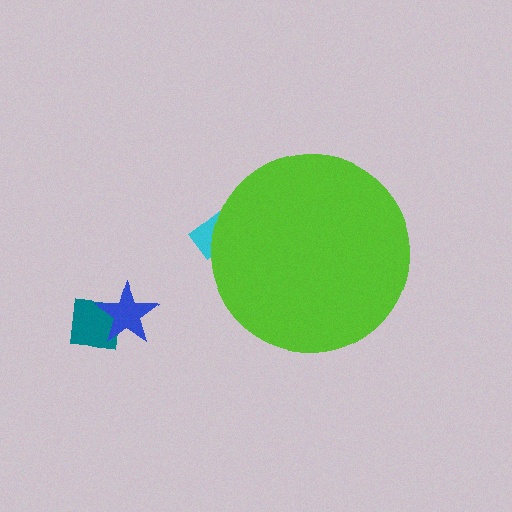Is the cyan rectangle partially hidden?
Yes, the cyan rectangle is partially hidden behind the lime circle.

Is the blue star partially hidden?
No, the blue star is fully visible.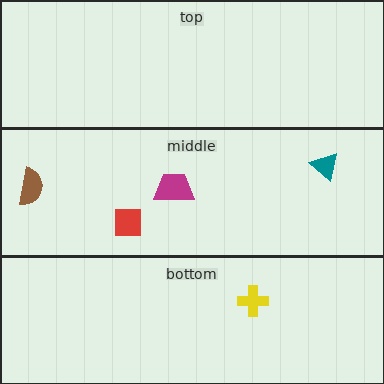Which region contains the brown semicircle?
The middle region.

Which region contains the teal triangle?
The middle region.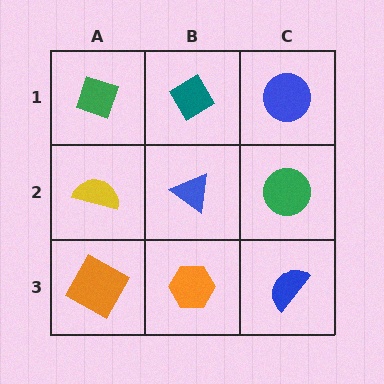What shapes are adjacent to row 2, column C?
A blue circle (row 1, column C), a blue semicircle (row 3, column C), a blue triangle (row 2, column B).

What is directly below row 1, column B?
A blue triangle.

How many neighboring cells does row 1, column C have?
2.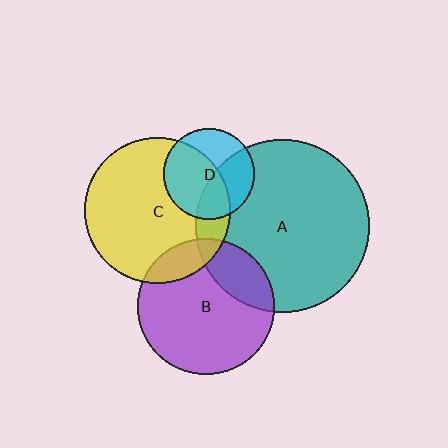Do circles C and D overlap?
Yes.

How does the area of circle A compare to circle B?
Approximately 1.6 times.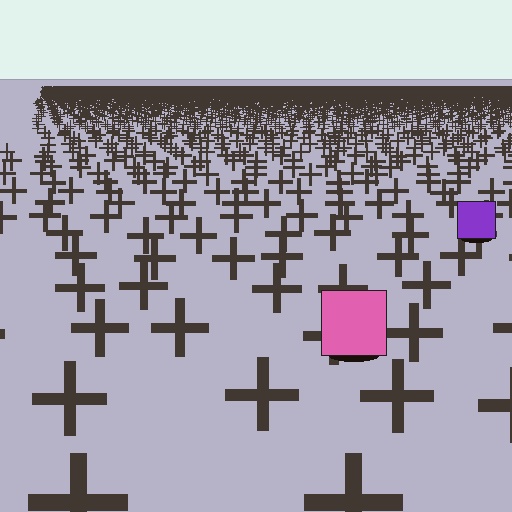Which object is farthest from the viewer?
The purple square is farthest from the viewer. It appears smaller and the ground texture around it is denser.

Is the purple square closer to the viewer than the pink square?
No. The pink square is closer — you can tell from the texture gradient: the ground texture is coarser near it.